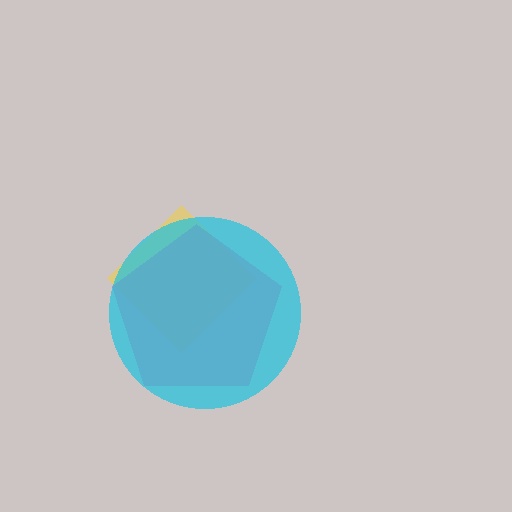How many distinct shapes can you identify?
There are 3 distinct shapes: a yellow diamond, a pink pentagon, a cyan circle.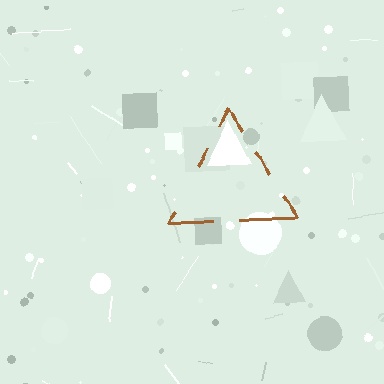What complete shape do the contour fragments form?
The contour fragments form a triangle.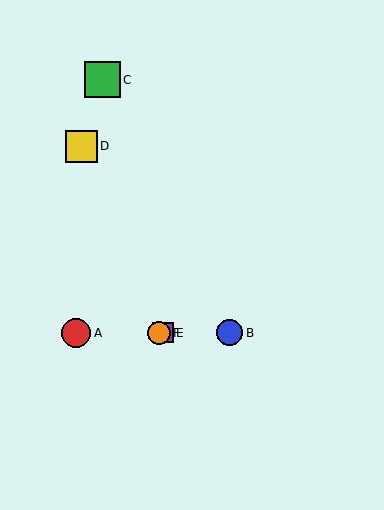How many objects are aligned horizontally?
4 objects (A, B, E, F) are aligned horizontally.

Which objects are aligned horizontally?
Objects A, B, E, F are aligned horizontally.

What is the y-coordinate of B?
Object B is at y≈333.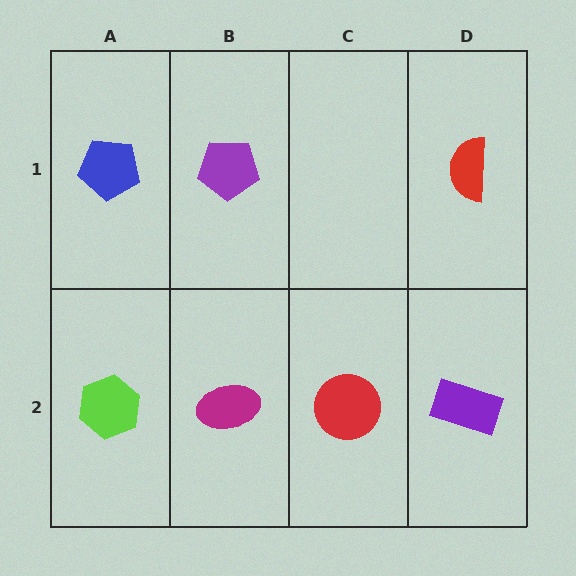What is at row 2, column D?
A purple rectangle.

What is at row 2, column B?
A magenta ellipse.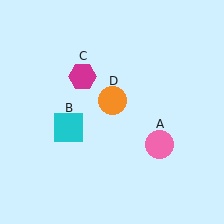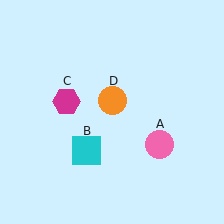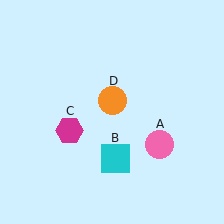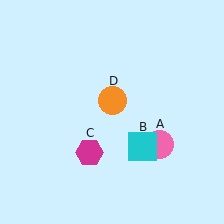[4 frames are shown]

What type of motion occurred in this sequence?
The cyan square (object B), magenta hexagon (object C) rotated counterclockwise around the center of the scene.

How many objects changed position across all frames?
2 objects changed position: cyan square (object B), magenta hexagon (object C).